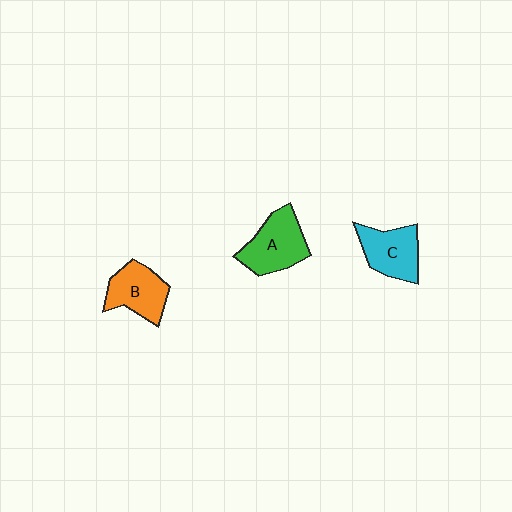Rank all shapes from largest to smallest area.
From largest to smallest: A (green), C (cyan), B (orange).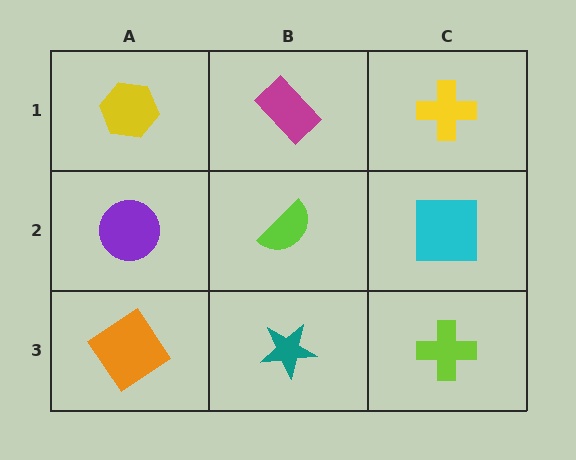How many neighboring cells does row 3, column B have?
3.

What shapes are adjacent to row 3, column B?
A lime semicircle (row 2, column B), an orange diamond (row 3, column A), a lime cross (row 3, column C).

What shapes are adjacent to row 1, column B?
A lime semicircle (row 2, column B), a yellow hexagon (row 1, column A), a yellow cross (row 1, column C).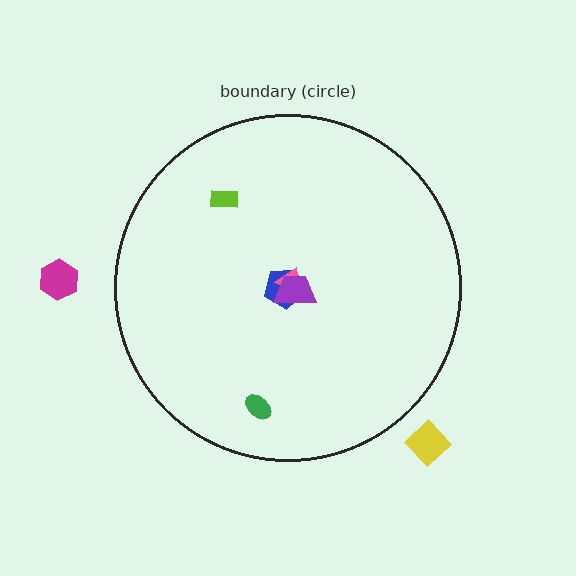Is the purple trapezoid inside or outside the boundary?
Inside.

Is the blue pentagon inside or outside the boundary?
Inside.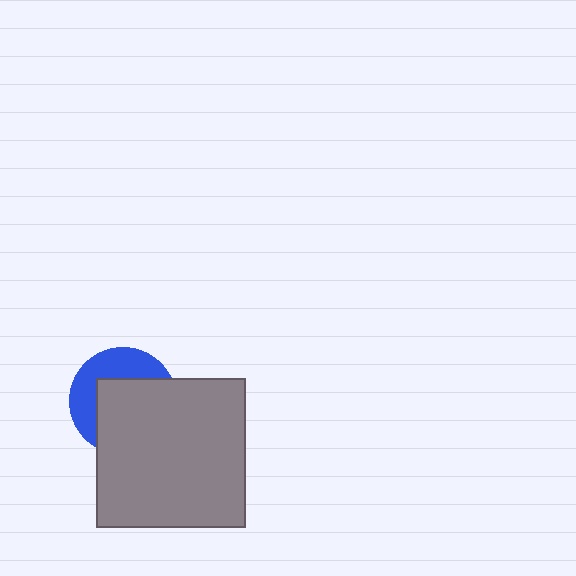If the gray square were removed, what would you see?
You would see the complete blue circle.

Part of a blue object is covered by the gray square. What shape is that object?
It is a circle.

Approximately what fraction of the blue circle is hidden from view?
Roughly 61% of the blue circle is hidden behind the gray square.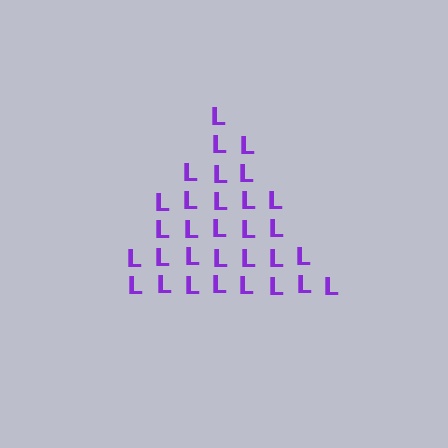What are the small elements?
The small elements are letter L's.